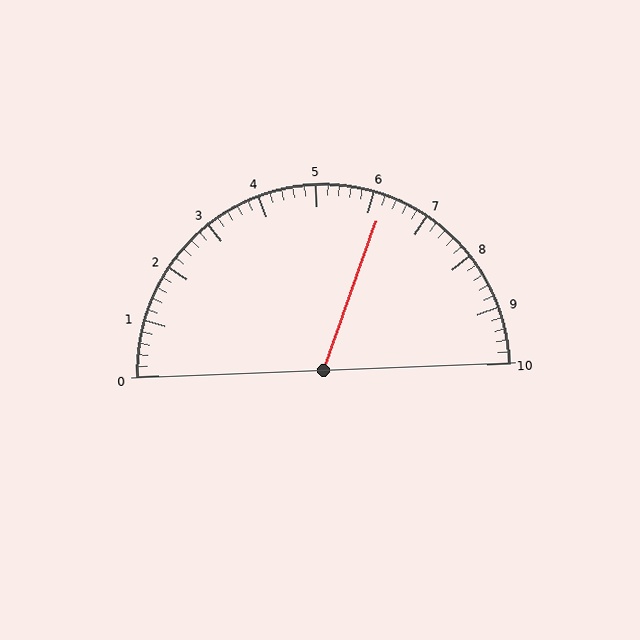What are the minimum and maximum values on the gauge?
The gauge ranges from 0 to 10.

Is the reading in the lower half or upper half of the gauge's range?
The reading is in the upper half of the range (0 to 10).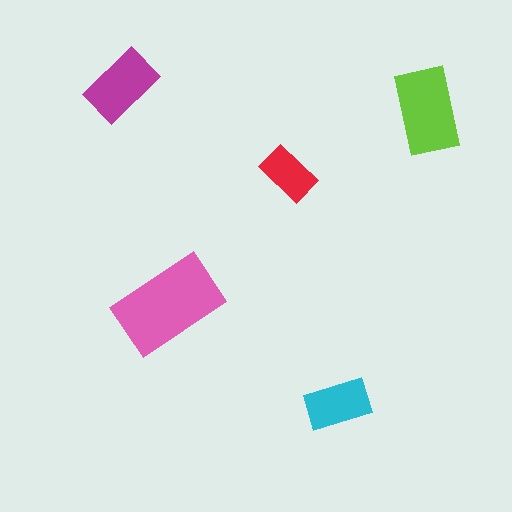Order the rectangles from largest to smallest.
the pink one, the lime one, the magenta one, the cyan one, the red one.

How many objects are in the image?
There are 5 objects in the image.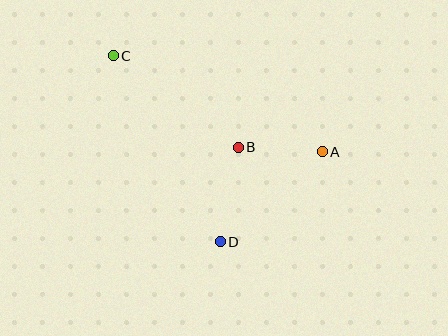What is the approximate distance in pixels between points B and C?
The distance between B and C is approximately 155 pixels.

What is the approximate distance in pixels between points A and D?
The distance between A and D is approximately 136 pixels.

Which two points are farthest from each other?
Points A and C are farthest from each other.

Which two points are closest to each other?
Points A and B are closest to each other.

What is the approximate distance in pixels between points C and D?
The distance between C and D is approximately 215 pixels.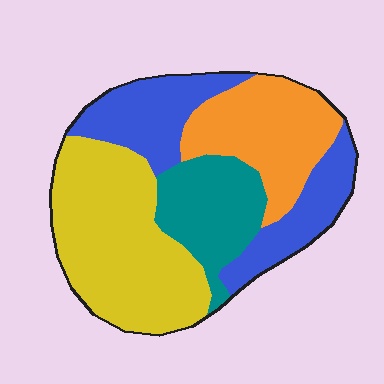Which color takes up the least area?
Teal, at roughly 15%.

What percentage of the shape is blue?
Blue takes up about one quarter (1/4) of the shape.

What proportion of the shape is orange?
Orange takes up about one fifth (1/5) of the shape.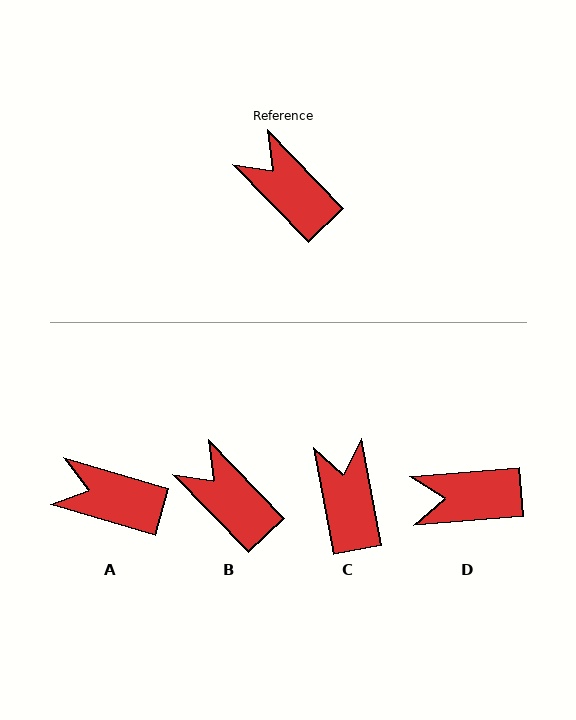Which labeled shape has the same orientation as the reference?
B.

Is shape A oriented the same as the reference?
No, it is off by about 30 degrees.